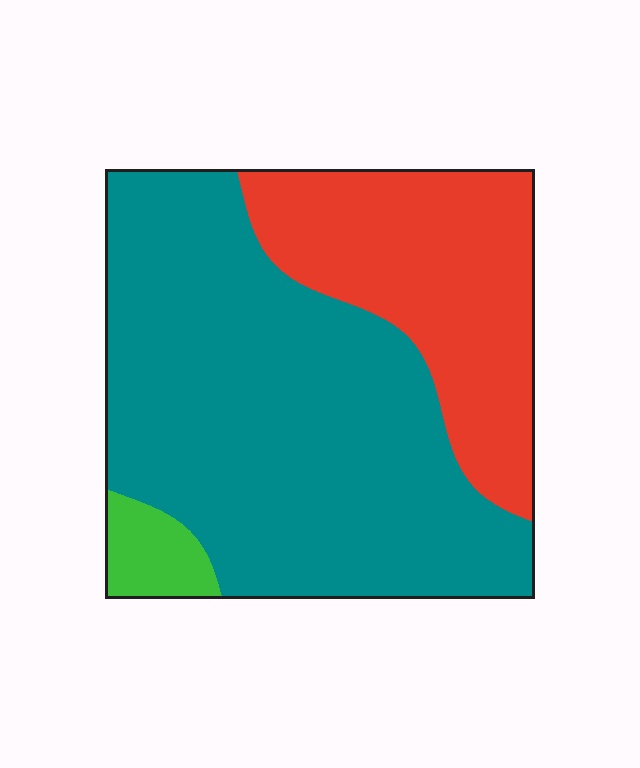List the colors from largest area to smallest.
From largest to smallest: teal, red, green.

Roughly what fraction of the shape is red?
Red covers about 30% of the shape.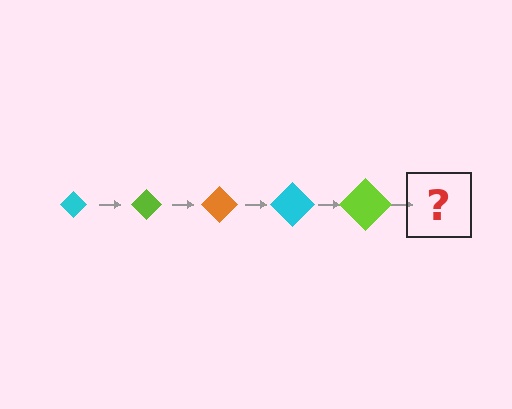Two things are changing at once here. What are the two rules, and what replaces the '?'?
The two rules are that the diamond grows larger each step and the color cycles through cyan, lime, and orange. The '?' should be an orange diamond, larger than the previous one.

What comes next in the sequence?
The next element should be an orange diamond, larger than the previous one.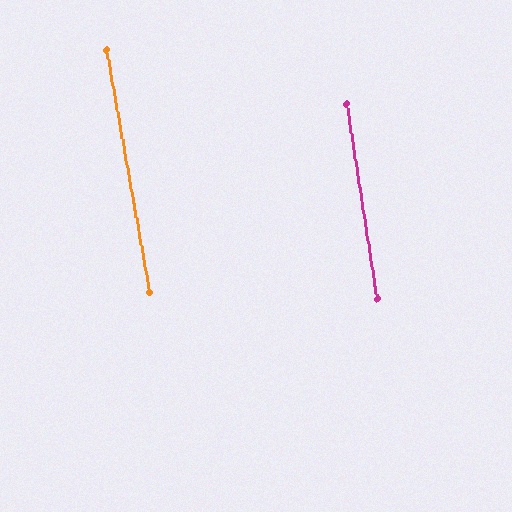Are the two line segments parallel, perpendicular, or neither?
Parallel — their directions differ by only 1.0°.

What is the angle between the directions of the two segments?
Approximately 1 degree.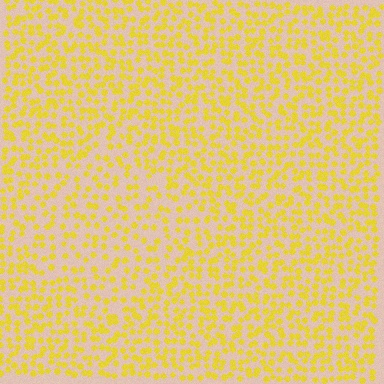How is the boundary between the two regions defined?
The boundary is defined by a change in element density (approximately 1.5x ratio). All elements are the same color, size, and shape.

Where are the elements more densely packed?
The elements are more densely packed outside the diamond boundary.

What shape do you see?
I see a diamond.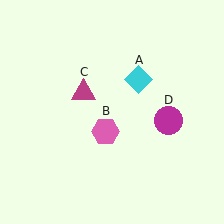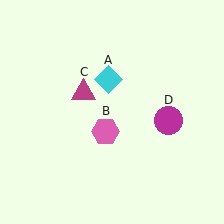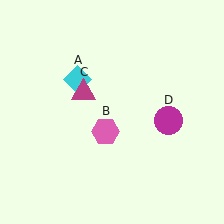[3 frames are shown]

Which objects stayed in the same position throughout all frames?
Pink hexagon (object B) and magenta triangle (object C) and magenta circle (object D) remained stationary.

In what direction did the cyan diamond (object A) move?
The cyan diamond (object A) moved left.